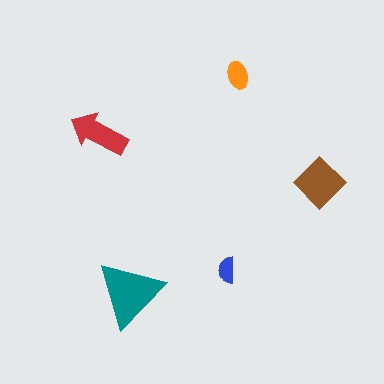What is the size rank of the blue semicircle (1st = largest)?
5th.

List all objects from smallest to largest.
The blue semicircle, the orange ellipse, the red arrow, the brown diamond, the teal triangle.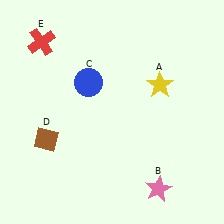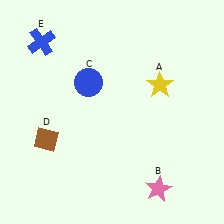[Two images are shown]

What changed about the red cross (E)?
In Image 1, E is red. In Image 2, it changed to blue.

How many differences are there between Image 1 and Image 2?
There is 1 difference between the two images.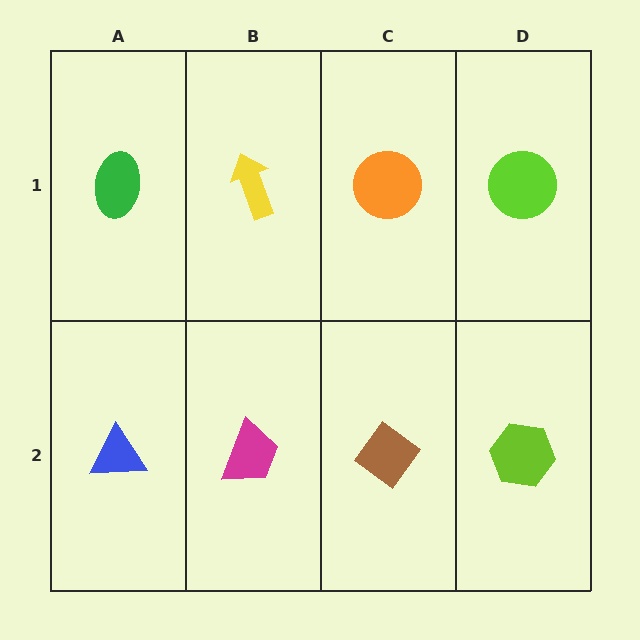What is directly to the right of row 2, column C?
A lime hexagon.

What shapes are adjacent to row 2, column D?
A lime circle (row 1, column D), a brown diamond (row 2, column C).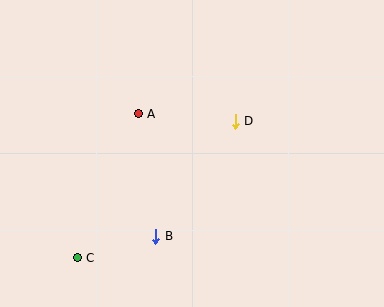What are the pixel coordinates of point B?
Point B is at (155, 237).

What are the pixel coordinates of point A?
Point A is at (138, 114).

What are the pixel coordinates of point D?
Point D is at (235, 121).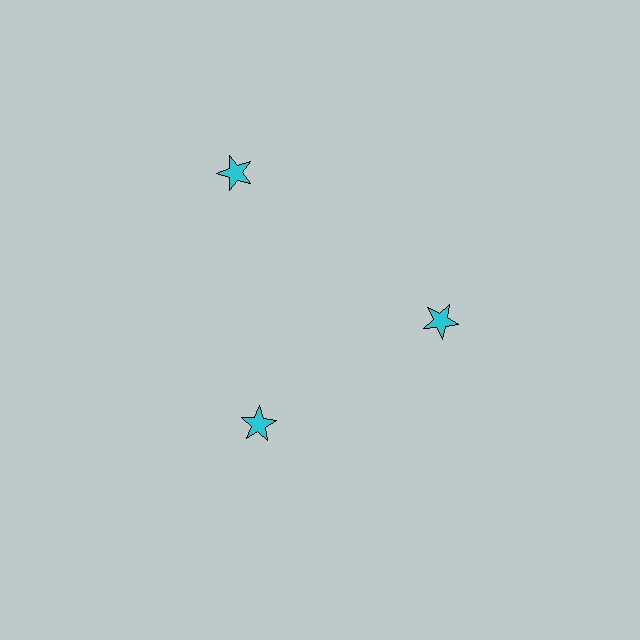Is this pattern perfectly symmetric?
No. The 3 cyan stars are arranged in a ring, but one element near the 11 o'clock position is pushed outward from the center, breaking the 3-fold rotational symmetry.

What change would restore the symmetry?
The symmetry would be restored by moving it inward, back onto the ring so that all 3 stars sit at equal angles and equal distance from the center.